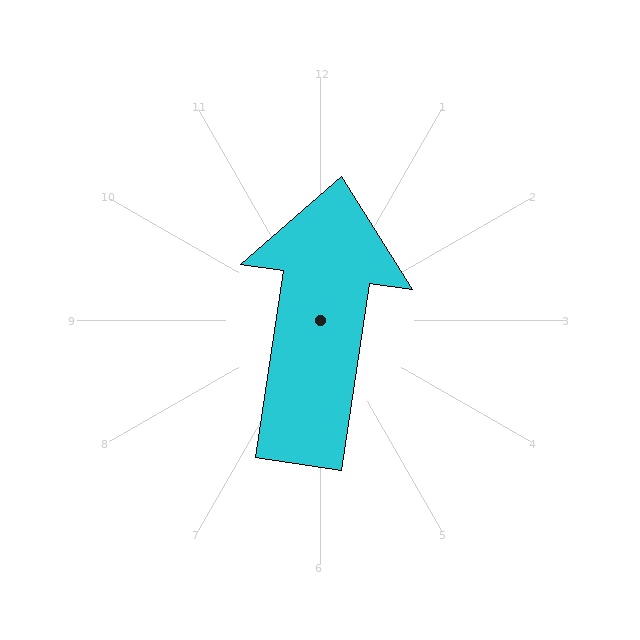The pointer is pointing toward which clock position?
Roughly 12 o'clock.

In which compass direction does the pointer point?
North.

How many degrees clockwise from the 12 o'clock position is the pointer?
Approximately 8 degrees.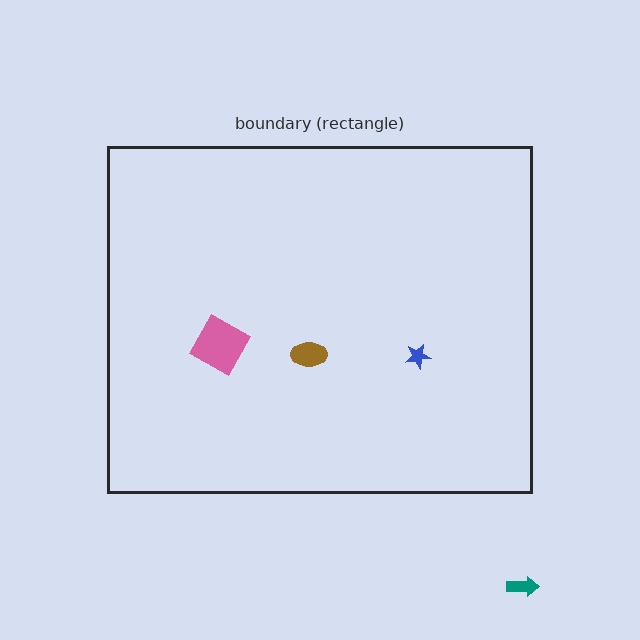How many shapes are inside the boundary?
3 inside, 1 outside.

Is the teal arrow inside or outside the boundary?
Outside.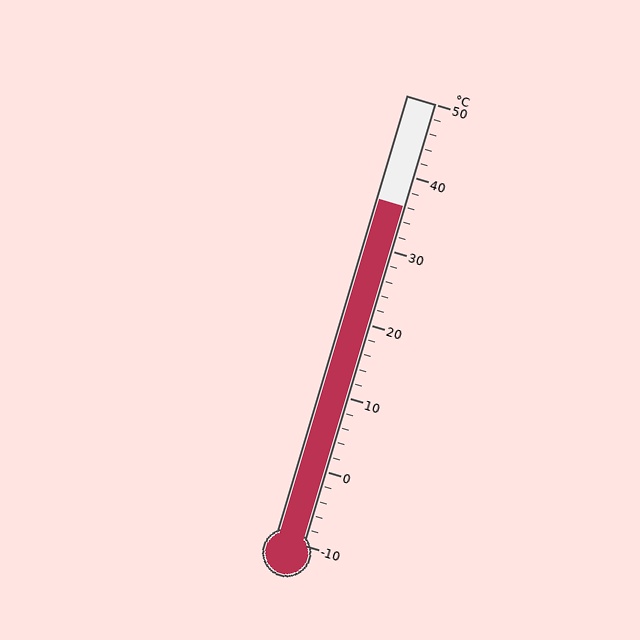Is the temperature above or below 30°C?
The temperature is above 30°C.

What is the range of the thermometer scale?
The thermometer scale ranges from -10°C to 50°C.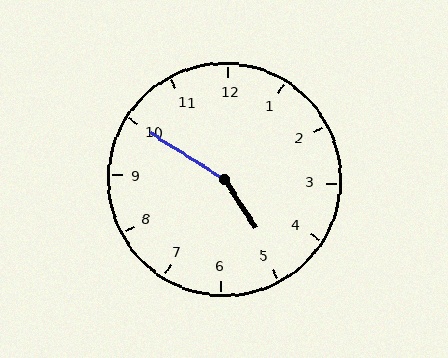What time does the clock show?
4:50.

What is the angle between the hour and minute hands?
Approximately 155 degrees.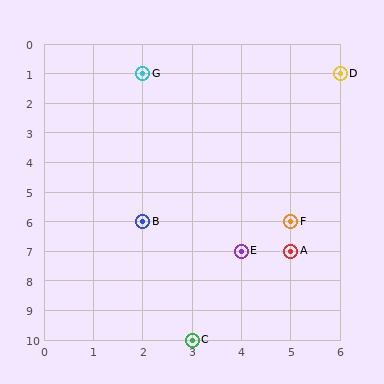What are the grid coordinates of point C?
Point C is at grid coordinates (3, 10).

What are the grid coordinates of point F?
Point F is at grid coordinates (5, 6).